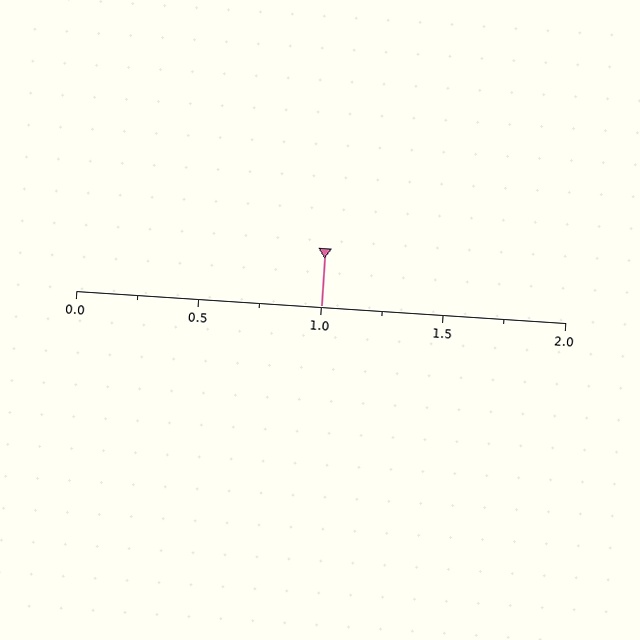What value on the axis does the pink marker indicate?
The marker indicates approximately 1.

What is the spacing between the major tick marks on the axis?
The major ticks are spaced 0.5 apart.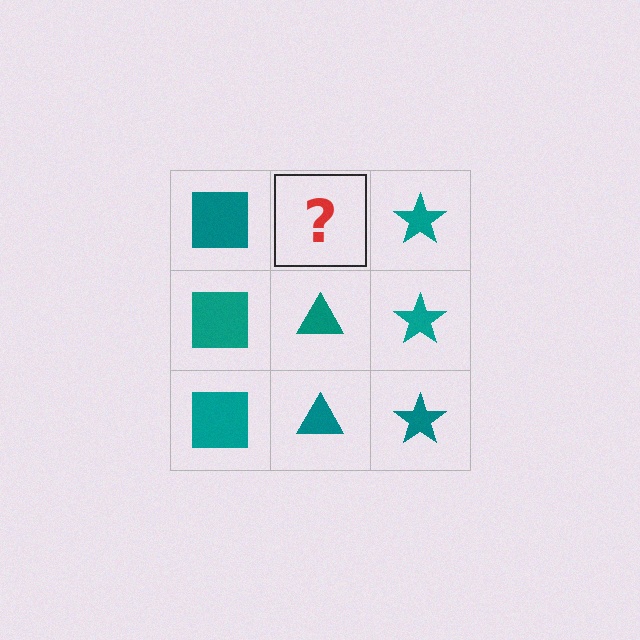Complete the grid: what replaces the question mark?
The question mark should be replaced with a teal triangle.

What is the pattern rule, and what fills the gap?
The rule is that each column has a consistent shape. The gap should be filled with a teal triangle.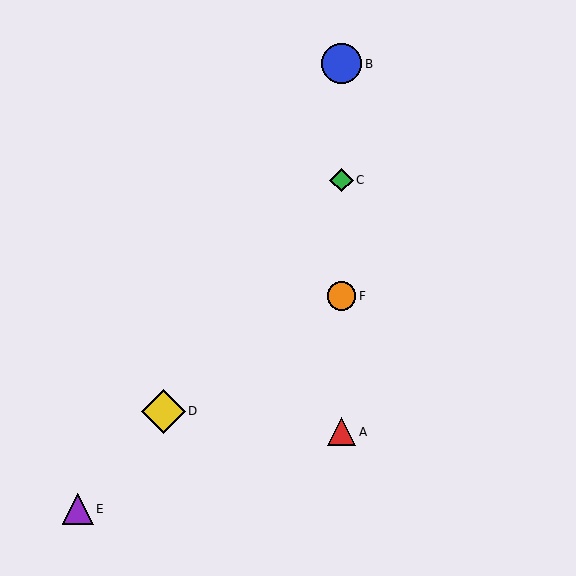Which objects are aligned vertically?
Objects A, B, C, F are aligned vertically.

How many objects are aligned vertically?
4 objects (A, B, C, F) are aligned vertically.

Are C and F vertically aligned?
Yes, both are at x≈342.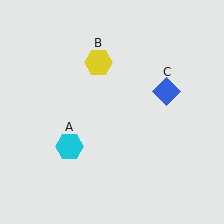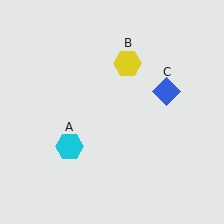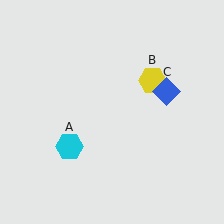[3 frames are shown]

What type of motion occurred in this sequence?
The yellow hexagon (object B) rotated clockwise around the center of the scene.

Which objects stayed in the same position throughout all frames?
Cyan hexagon (object A) and blue diamond (object C) remained stationary.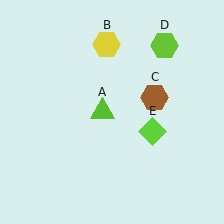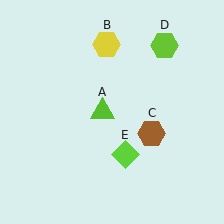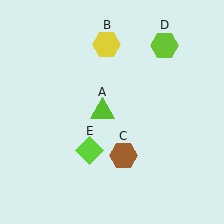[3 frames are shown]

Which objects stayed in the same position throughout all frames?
Lime triangle (object A) and yellow hexagon (object B) and lime hexagon (object D) remained stationary.